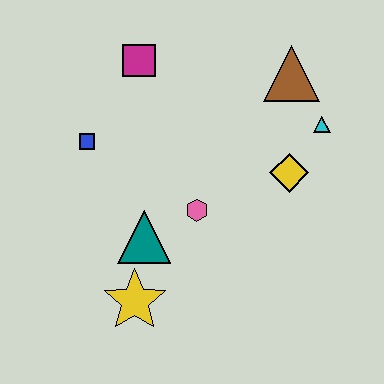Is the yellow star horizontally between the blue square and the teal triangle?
Yes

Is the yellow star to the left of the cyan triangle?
Yes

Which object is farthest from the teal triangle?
The brown triangle is farthest from the teal triangle.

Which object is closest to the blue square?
The magenta square is closest to the blue square.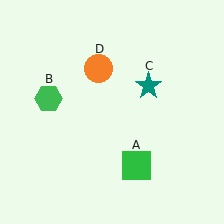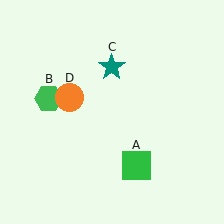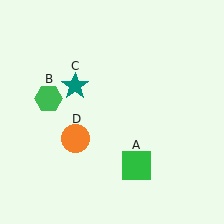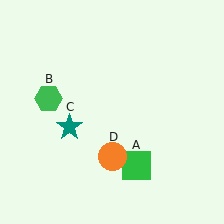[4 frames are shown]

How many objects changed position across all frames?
2 objects changed position: teal star (object C), orange circle (object D).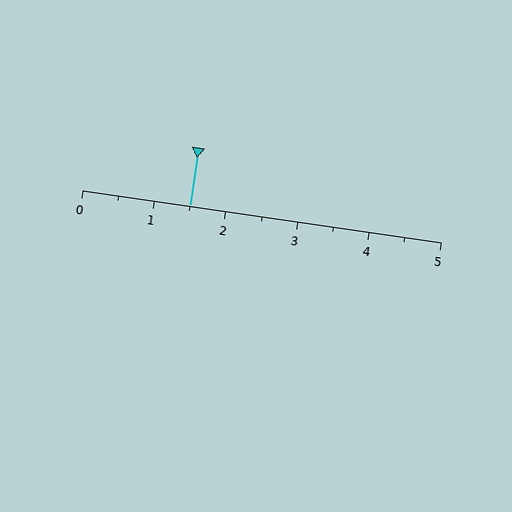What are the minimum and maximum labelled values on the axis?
The axis runs from 0 to 5.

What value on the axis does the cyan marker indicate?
The marker indicates approximately 1.5.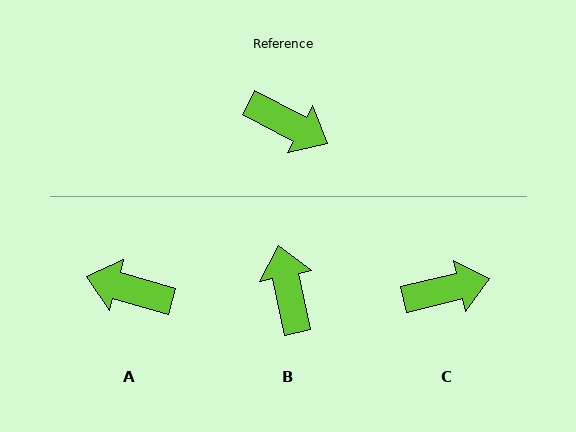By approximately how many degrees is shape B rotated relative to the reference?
Approximately 130 degrees counter-clockwise.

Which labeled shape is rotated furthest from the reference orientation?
A, about 168 degrees away.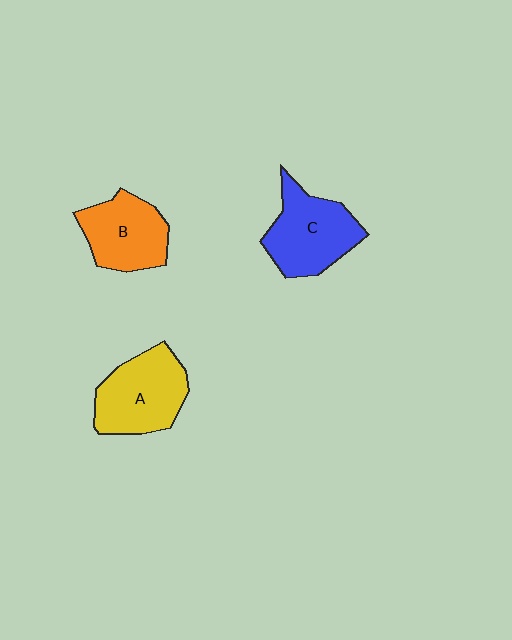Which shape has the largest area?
Shape A (yellow).